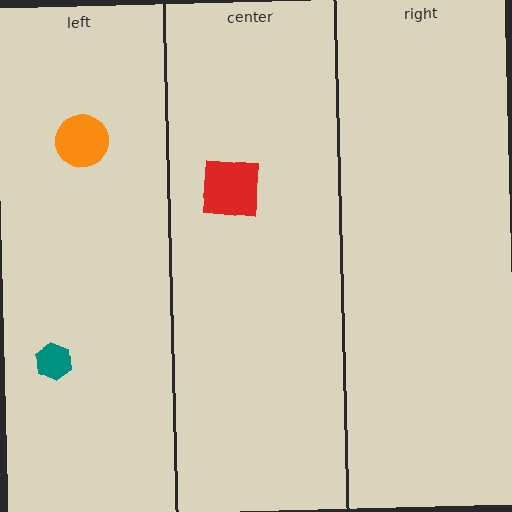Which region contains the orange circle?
The left region.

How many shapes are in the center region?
1.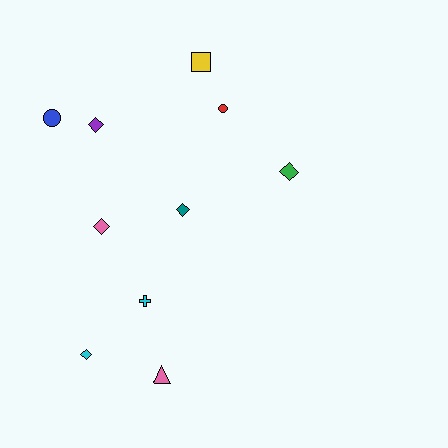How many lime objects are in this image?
There are no lime objects.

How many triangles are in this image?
There is 1 triangle.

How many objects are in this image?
There are 10 objects.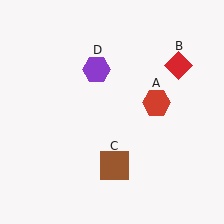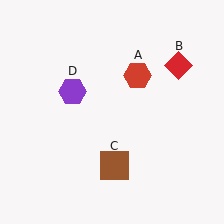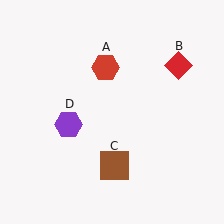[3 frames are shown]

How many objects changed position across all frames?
2 objects changed position: red hexagon (object A), purple hexagon (object D).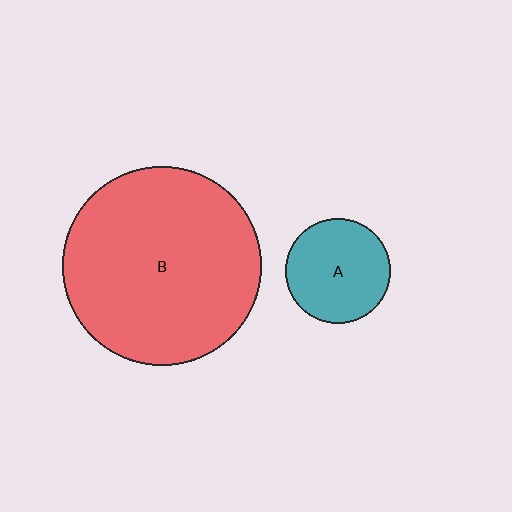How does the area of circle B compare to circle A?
Approximately 3.6 times.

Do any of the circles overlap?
No, none of the circles overlap.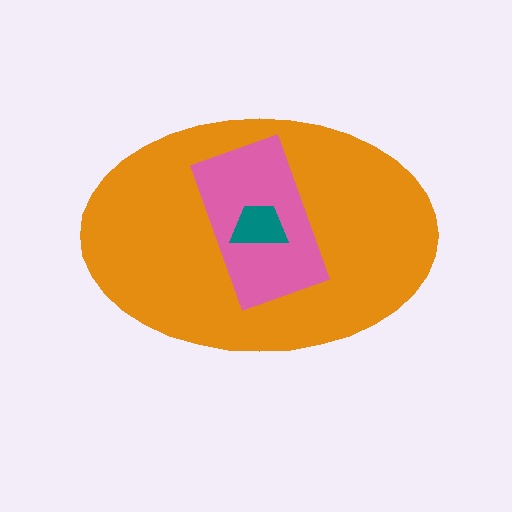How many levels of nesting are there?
3.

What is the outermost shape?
The orange ellipse.